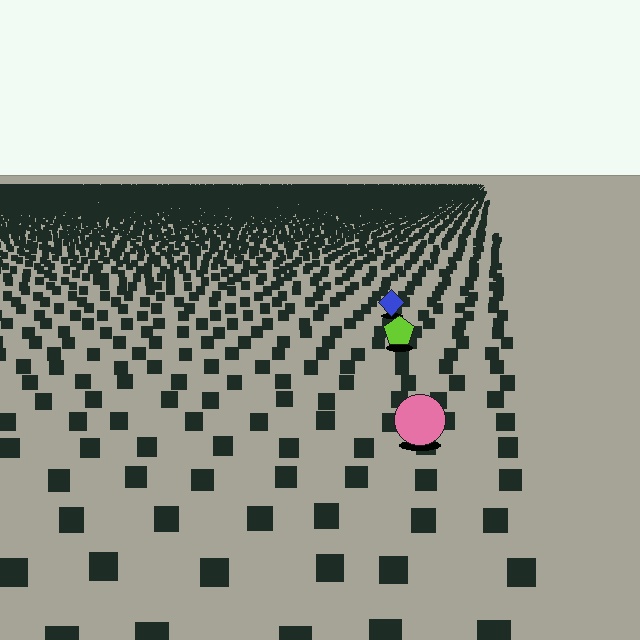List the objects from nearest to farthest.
From nearest to farthest: the pink circle, the lime pentagon, the blue diamond.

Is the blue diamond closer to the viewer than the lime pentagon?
No. The lime pentagon is closer — you can tell from the texture gradient: the ground texture is coarser near it.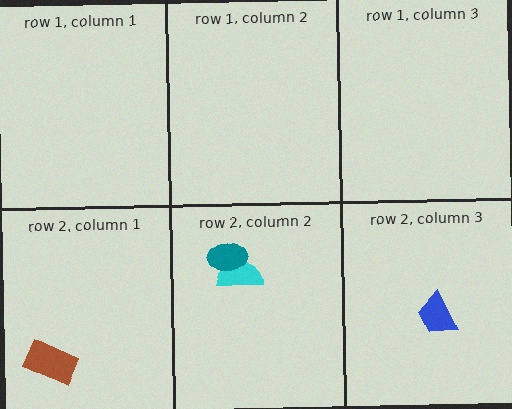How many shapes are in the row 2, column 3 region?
1.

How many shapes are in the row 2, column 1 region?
1.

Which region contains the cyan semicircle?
The row 2, column 2 region.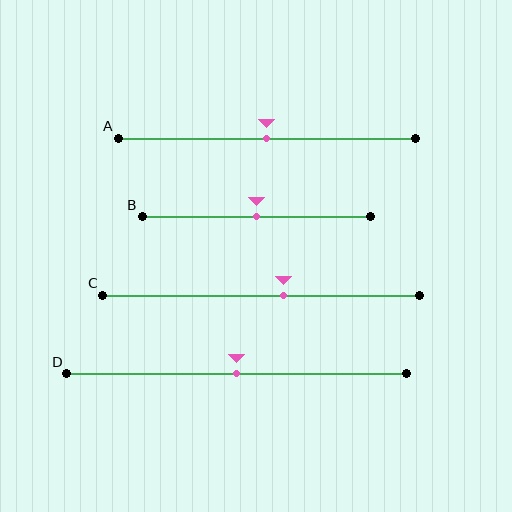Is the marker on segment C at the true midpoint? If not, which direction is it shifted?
No, the marker on segment C is shifted to the right by about 7% of the segment length.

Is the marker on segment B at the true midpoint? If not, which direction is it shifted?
Yes, the marker on segment B is at the true midpoint.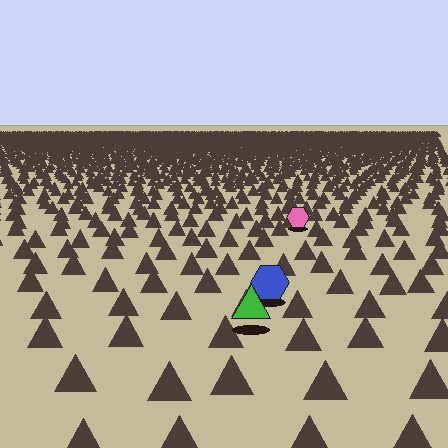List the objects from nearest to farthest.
From nearest to farthest: the green triangle, the blue hexagon, the pink hexagon.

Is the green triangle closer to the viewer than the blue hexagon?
Yes. The green triangle is closer — you can tell from the texture gradient: the ground texture is coarser near it.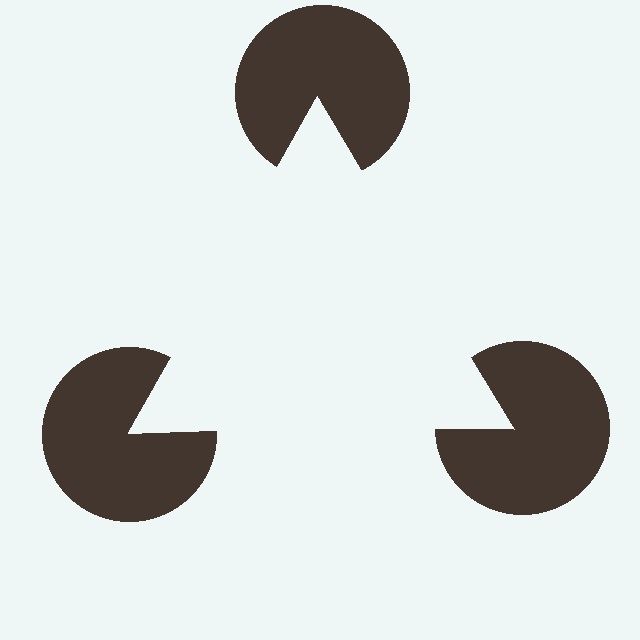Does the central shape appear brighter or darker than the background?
It typically appears slightly brighter than the background, even though no actual brightness change is drawn.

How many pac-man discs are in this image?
There are 3 — one at each vertex of the illusory triangle.